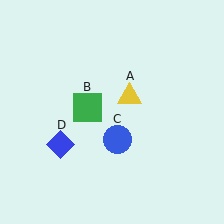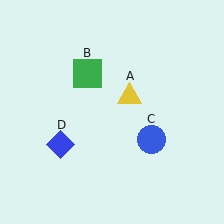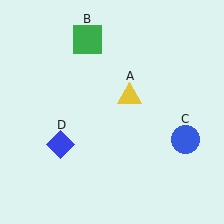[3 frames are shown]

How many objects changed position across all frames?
2 objects changed position: green square (object B), blue circle (object C).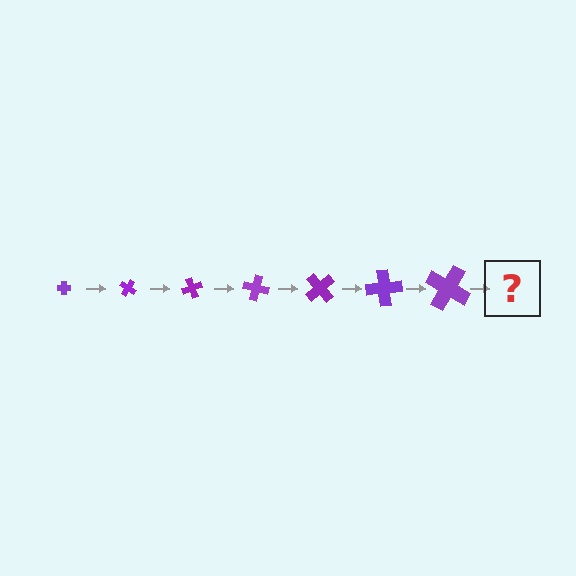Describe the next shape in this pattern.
It should be a cross, larger than the previous one and rotated 245 degrees from the start.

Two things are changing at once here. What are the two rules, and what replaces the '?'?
The two rules are that the cross grows larger each step and it rotates 35 degrees each step. The '?' should be a cross, larger than the previous one and rotated 245 degrees from the start.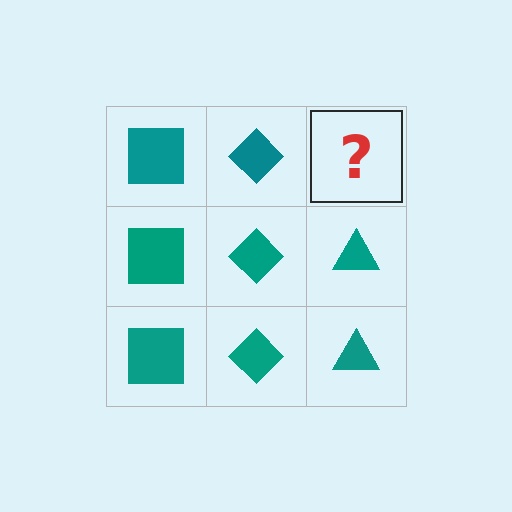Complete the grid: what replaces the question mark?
The question mark should be replaced with a teal triangle.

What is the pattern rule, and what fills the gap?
The rule is that each column has a consistent shape. The gap should be filled with a teal triangle.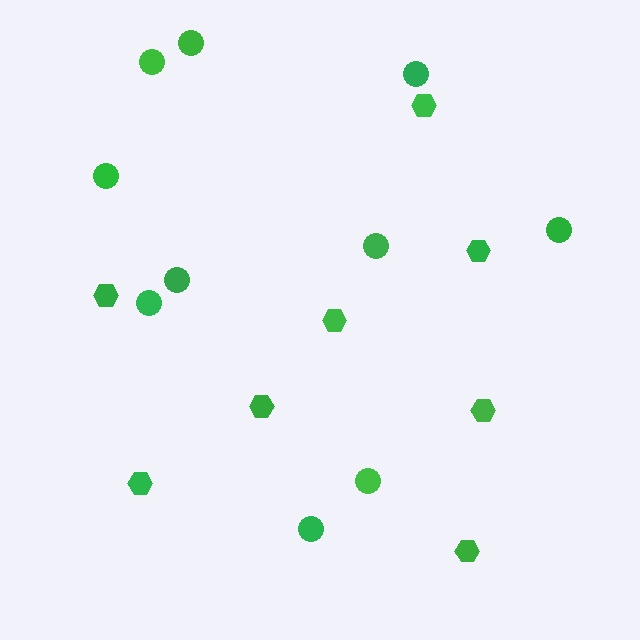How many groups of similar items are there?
There are 2 groups: one group of circles (10) and one group of hexagons (8).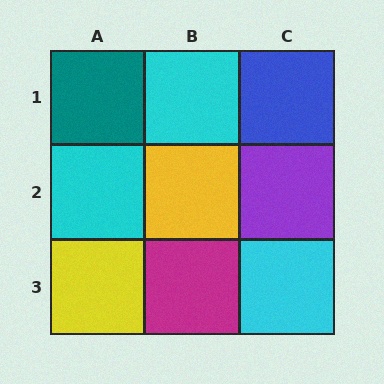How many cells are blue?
1 cell is blue.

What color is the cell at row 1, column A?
Teal.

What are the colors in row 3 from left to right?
Yellow, magenta, cyan.